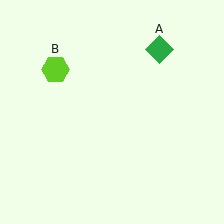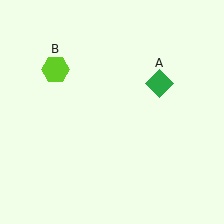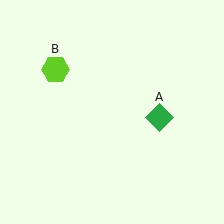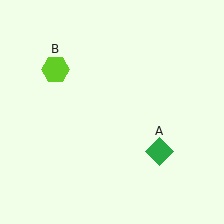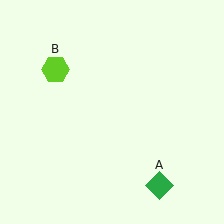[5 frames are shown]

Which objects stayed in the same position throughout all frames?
Lime hexagon (object B) remained stationary.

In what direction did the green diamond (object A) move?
The green diamond (object A) moved down.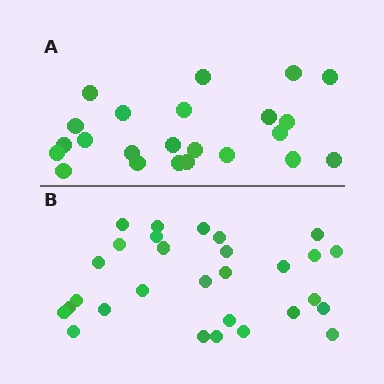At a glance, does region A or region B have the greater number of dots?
Region B (the bottom region) has more dots.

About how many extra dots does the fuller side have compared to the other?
Region B has about 6 more dots than region A.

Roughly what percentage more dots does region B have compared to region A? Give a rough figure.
About 25% more.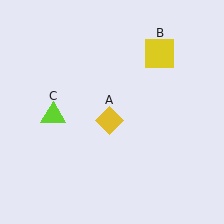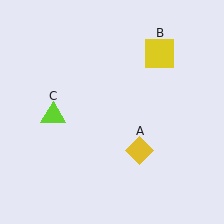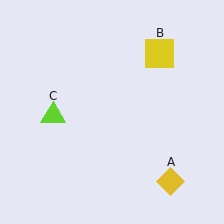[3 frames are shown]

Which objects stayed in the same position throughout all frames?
Yellow square (object B) and lime triangle (object C) remained stationary.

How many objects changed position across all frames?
1 object changed position: yellow diamond (object A).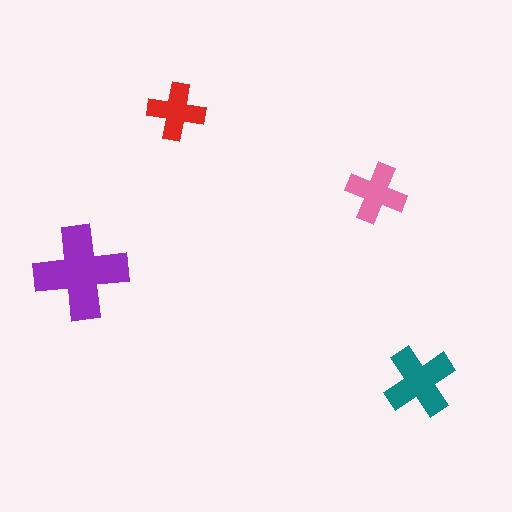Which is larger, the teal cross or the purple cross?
The purple one.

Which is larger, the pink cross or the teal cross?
The teal one.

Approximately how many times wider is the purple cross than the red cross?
About 1.5 times wider.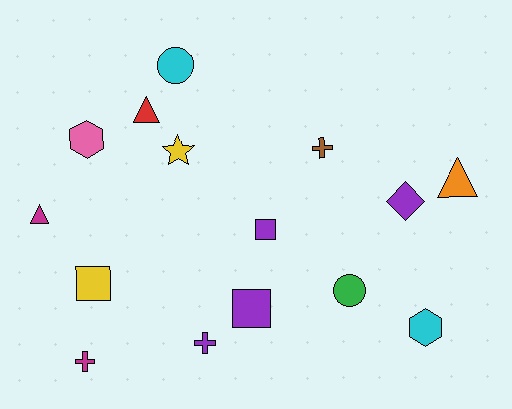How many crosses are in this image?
There are 3 crosses.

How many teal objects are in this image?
There are no teal objects.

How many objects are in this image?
There are 15 objects.